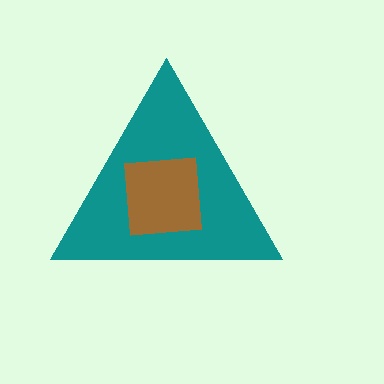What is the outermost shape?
The teal triangle.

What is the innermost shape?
The brown square.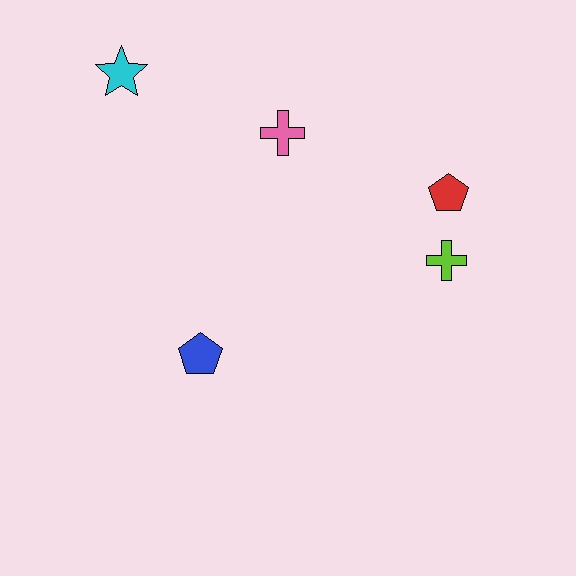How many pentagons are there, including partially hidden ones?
There are 2 pentagons.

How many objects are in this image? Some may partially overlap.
There are 5 objects.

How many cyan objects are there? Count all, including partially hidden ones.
There is 1 cyan object.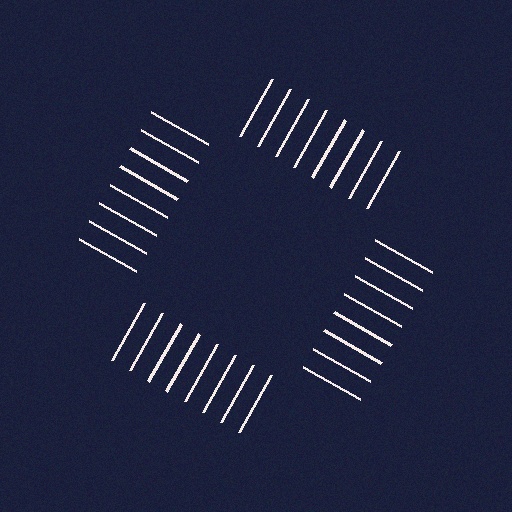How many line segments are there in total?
32 — 8 along each of the 4 edges.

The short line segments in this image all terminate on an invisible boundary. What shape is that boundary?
An illusory square — the line segments terminate on its edges but no continuous stroke is drawn.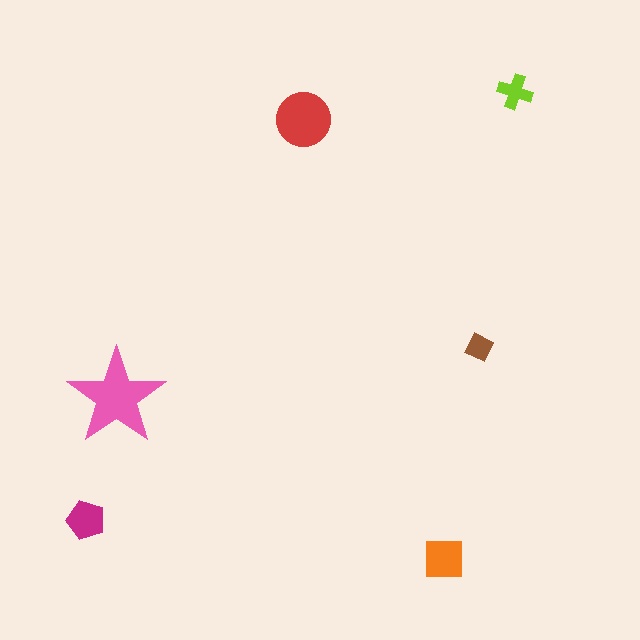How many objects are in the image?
There are 6 objects in the image.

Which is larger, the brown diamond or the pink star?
The pink star.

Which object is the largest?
The pink star.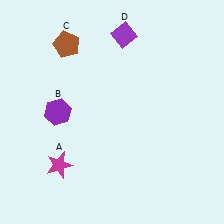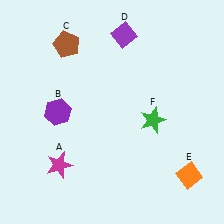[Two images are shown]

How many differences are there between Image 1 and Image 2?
There are 2 differences between the two images.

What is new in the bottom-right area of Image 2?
A green star (F) was added in the bottom-right area of Image 2.